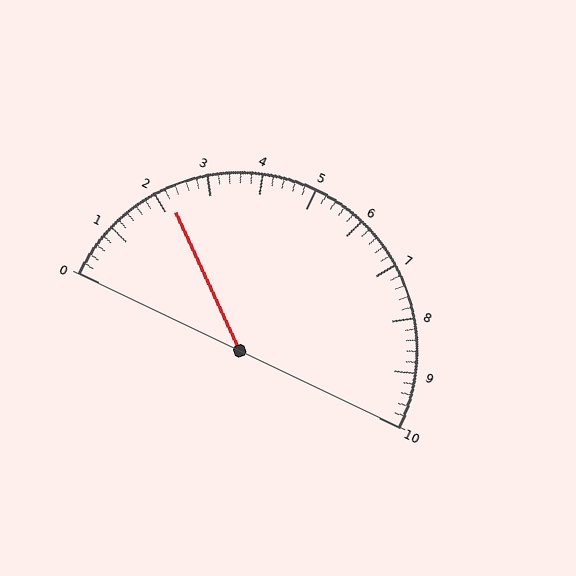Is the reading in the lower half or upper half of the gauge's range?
The reading is in the lower half of the range (0 to 10).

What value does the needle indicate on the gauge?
The needle indicates approximately 2.2.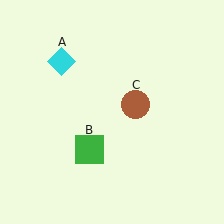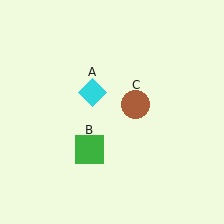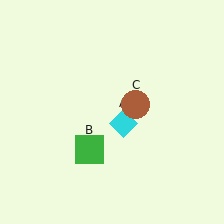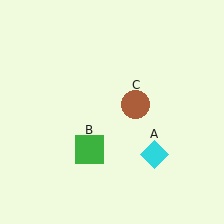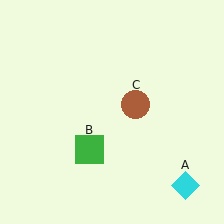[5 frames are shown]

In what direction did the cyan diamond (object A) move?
The cyan diamond (object A) moved down and to the right.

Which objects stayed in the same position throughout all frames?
Green square (object B) and brown circle (object C) remained stationary.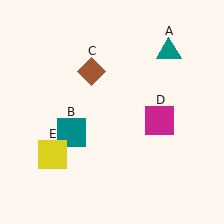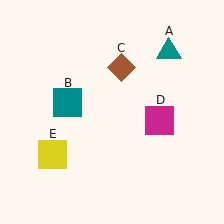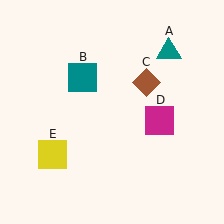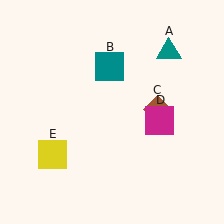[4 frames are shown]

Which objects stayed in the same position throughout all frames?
Teal triangle (object A) and magenta square (object D) and yellow square (object E) remained stationary.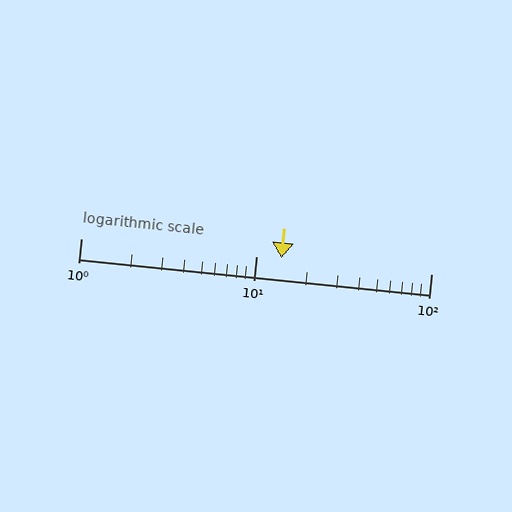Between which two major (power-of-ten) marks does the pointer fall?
The pointer is between 10 and 100.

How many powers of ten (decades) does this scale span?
The scale spans 2 decades, from 1 to 100.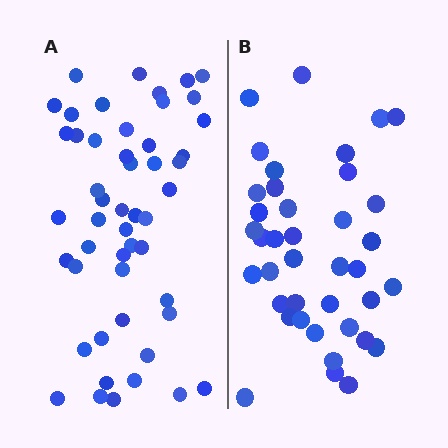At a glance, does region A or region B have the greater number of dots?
Region A (the left region) has more dots.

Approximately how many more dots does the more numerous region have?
Region A has roughly 12 or so more dots than region B.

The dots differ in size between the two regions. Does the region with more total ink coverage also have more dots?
No. Region B has more total ink coverage because its dots are larger, but region A actually contains more individual dots. Total area can be misleading — the number of items is what matters here.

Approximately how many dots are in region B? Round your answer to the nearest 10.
About 40 dots. (The exact count is 39, which rounds to 40.)